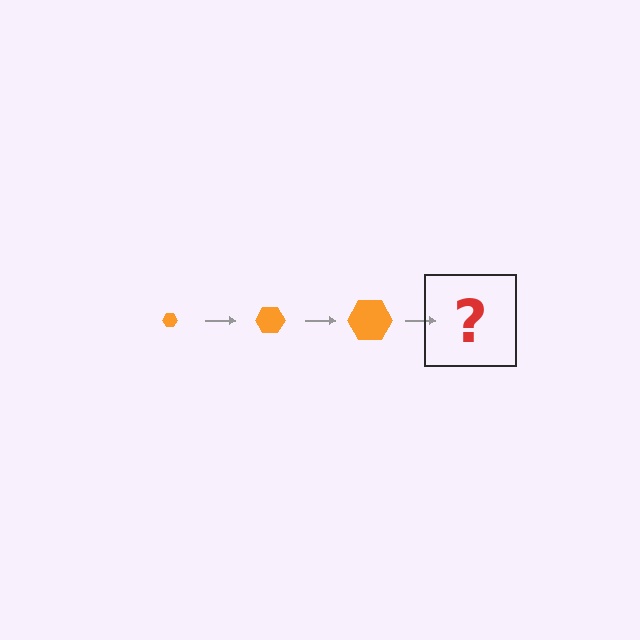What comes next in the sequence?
The next element should be an orange hexagon, larger than the previous one.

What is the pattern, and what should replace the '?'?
The pattern is that the hexagon gets progressively larger each step. The '?' should be an orange hexagon, larger than the previous one.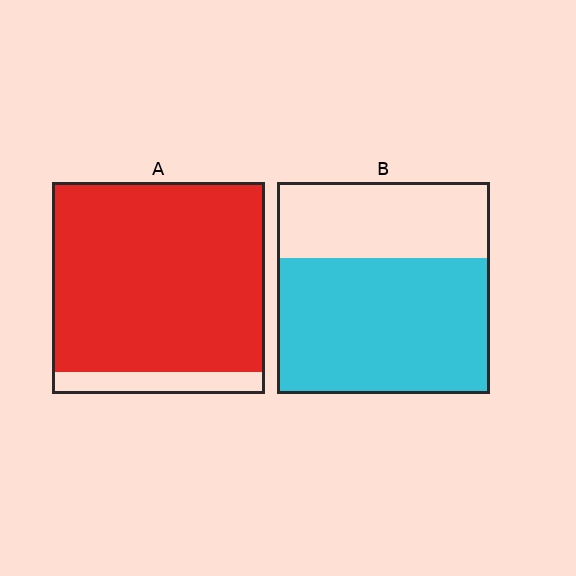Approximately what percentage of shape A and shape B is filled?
A is approximately 90% and B is approximately 65%.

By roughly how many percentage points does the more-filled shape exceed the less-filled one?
By roughly 25 percentage points (A over B).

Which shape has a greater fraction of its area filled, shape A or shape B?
Shape A.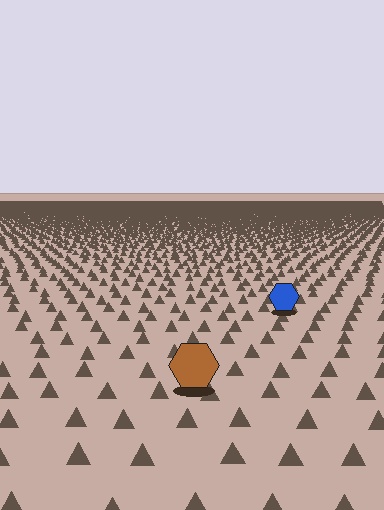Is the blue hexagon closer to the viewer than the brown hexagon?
No. The brown hexagon is closer — you can tell from the texture gradient: the ground texture is coarser near it.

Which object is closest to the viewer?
The brown hexagon is closest. The texture marks near it are larger and more spread out.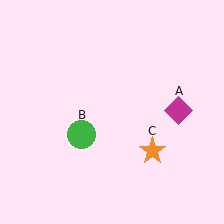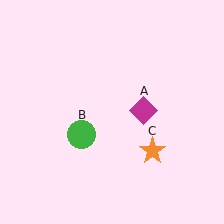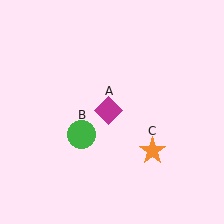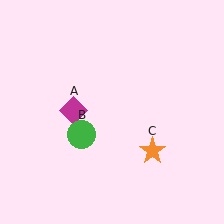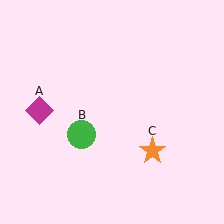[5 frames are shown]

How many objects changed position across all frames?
1 object changed position: magenta diamond (object A).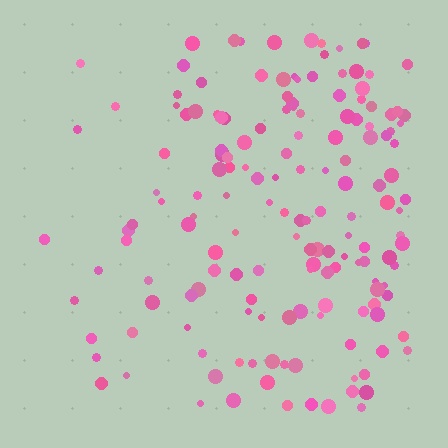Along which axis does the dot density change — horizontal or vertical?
Horizontal.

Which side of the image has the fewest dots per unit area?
The left.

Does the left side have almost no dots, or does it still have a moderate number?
Still a moderate number, just noticeably fewer than the right.